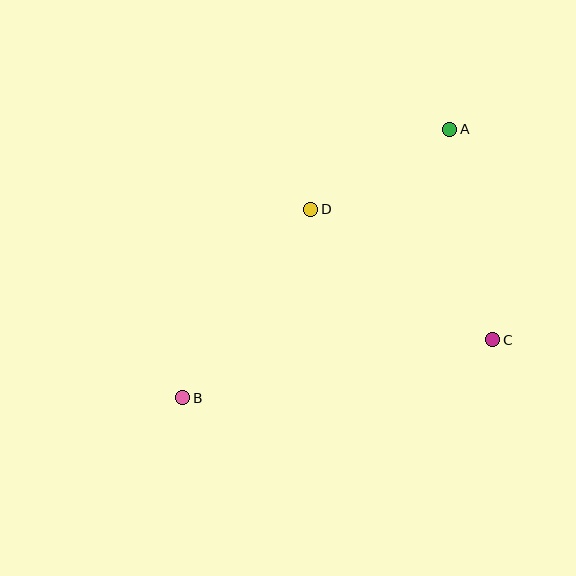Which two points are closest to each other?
Points A and D are closest to each other.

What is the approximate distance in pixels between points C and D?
The distance between C and D is approximately 224 pixels.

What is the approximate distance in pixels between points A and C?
The distance between A and C is approximately 215 pixels.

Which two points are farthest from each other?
Points A and B are farthest from each other.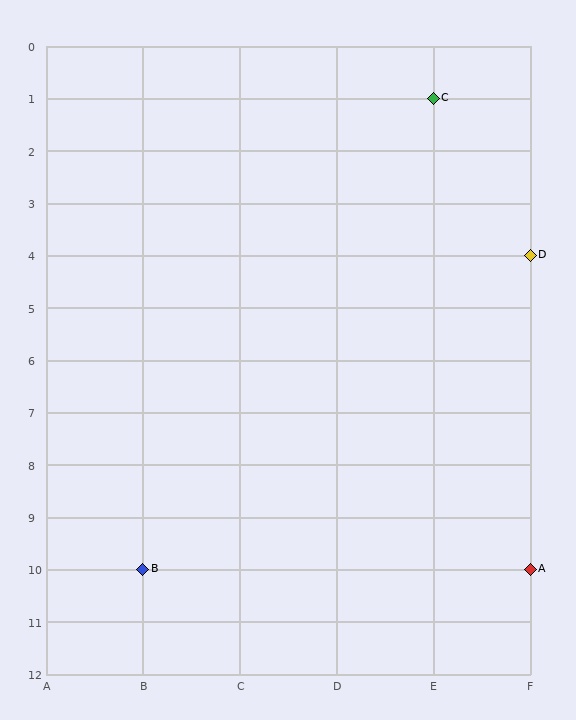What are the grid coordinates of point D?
Point D is at grid coordinates (F, 4).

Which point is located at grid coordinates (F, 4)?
Point D is at (F, 4).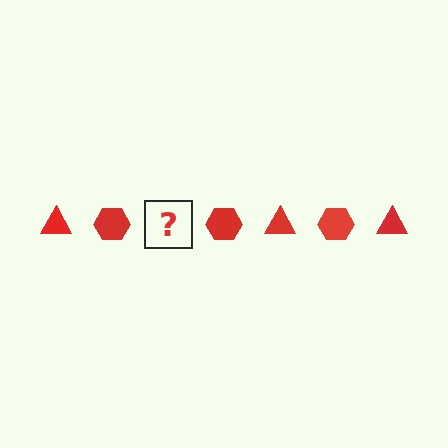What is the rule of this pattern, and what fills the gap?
The rule is that the pattern cycles through triangle, hexagon shapes in red. The gap should be filled with a red triangle.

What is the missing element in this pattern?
The missing element is a red triangle.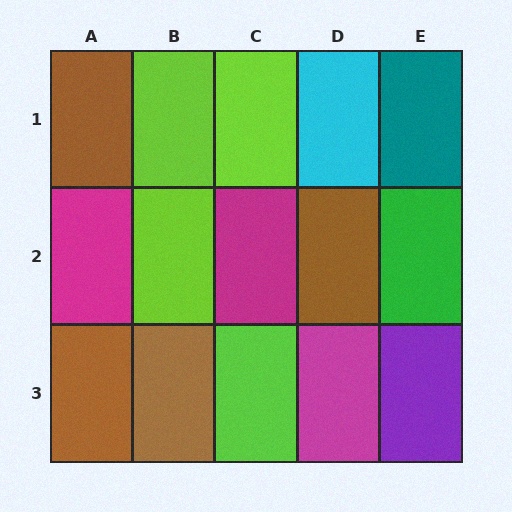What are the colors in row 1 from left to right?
Brown, lime, lime, cyan, teal.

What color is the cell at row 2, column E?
Green.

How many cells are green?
1 cell is green.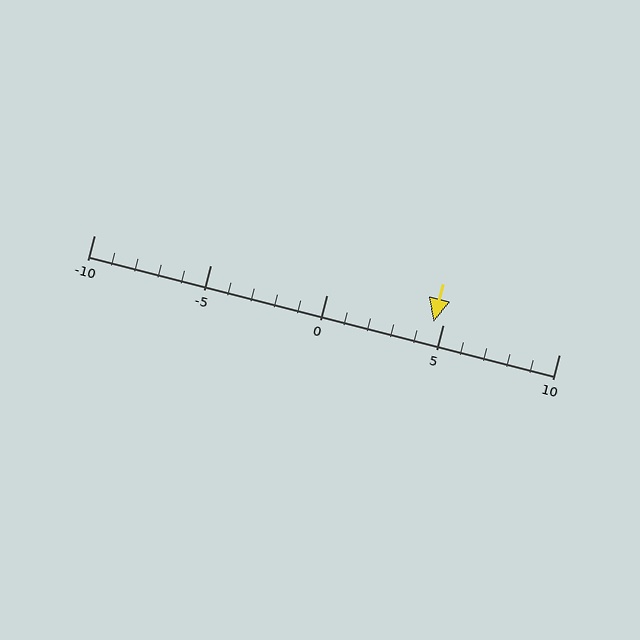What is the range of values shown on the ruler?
The ruler shows values from -10 to 10.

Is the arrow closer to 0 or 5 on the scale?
The arrow is closer to 5.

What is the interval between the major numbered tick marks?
The major tick marks are spaced 5 units apart.